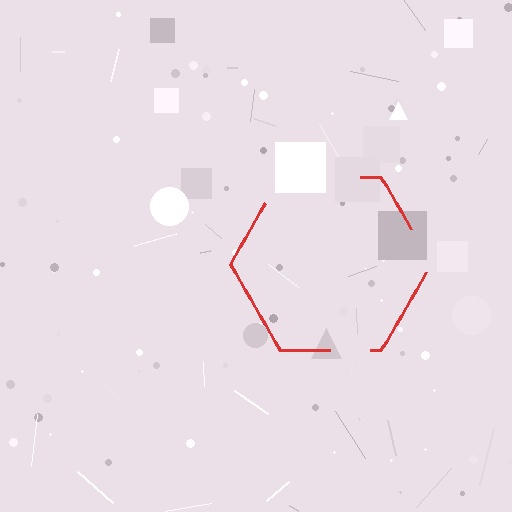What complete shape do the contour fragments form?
The contour fragments form a hexagon.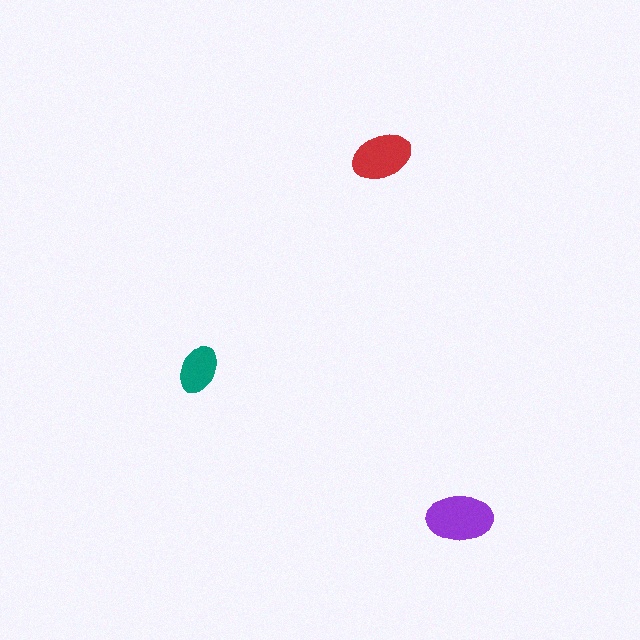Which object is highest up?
The red ellipse is topmost.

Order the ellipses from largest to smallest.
the purple one, the red one, the teal one.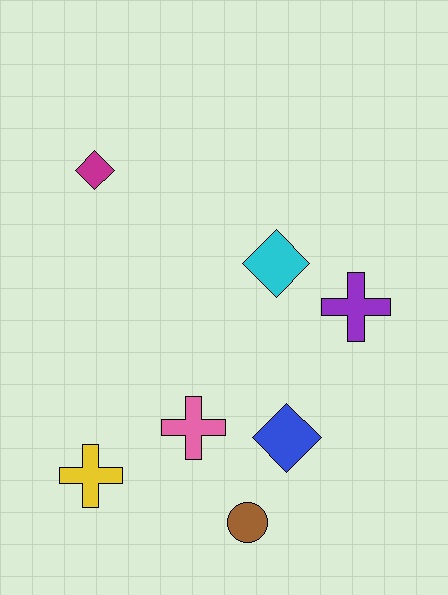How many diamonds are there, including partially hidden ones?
There are 3 diamonds.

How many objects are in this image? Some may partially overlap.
There are 7 objects.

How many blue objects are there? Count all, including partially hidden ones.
There is 1 blue object.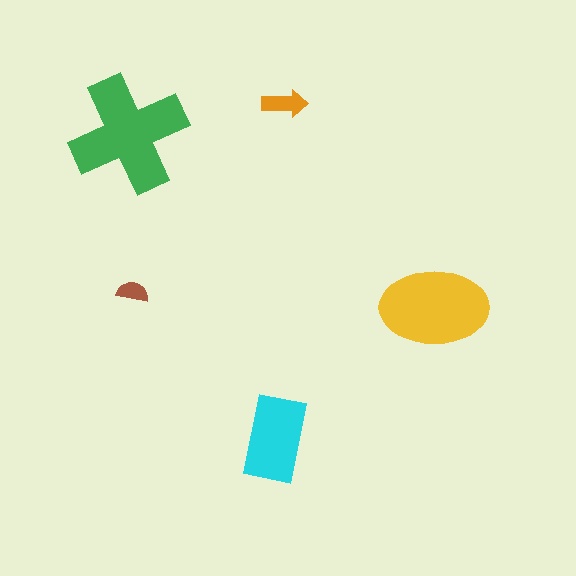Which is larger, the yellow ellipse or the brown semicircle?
The yellow ellipse.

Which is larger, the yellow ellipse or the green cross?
The green cross.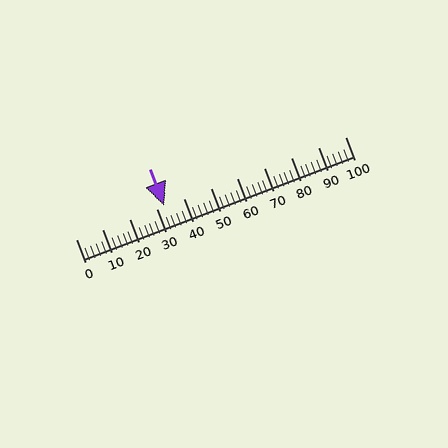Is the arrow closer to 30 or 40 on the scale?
The arrow is closer to 30.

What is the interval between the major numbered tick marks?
The major tick marks are spaced 10 units apart.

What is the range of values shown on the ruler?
The ruler shows values from 0 to 100.